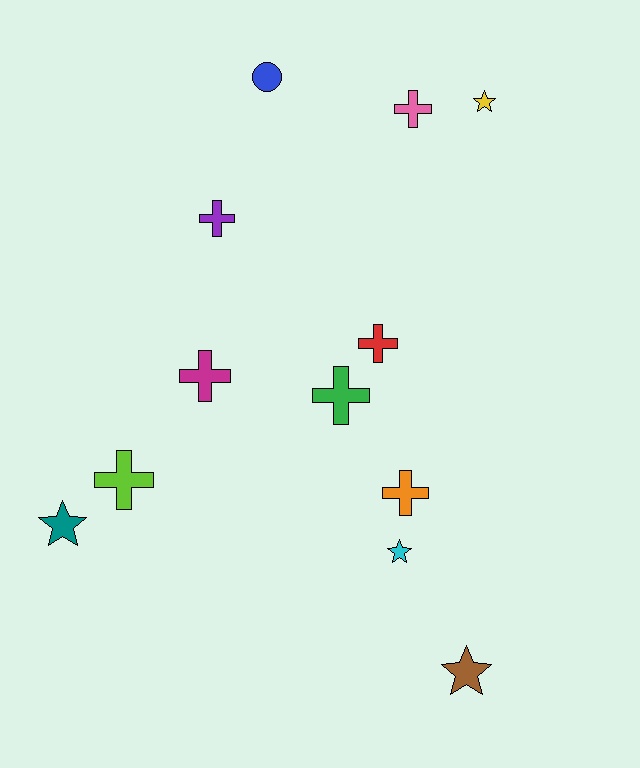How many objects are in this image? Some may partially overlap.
There are 12 objects.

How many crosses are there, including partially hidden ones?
There are 7 crosses.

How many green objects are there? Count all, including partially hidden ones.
There is 1 green object.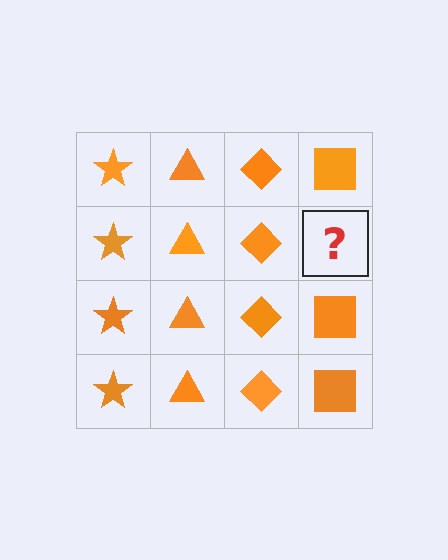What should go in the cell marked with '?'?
The missing cell should contain an orange square.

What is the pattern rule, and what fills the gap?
The rule is that each column has a consistent shape. The gap should be filled with an orange square.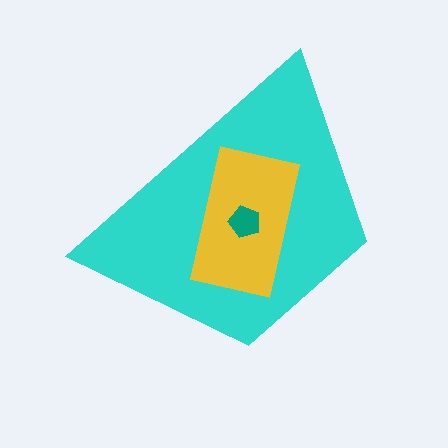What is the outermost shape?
The cyan trapezoid.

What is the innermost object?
The teal pentagon.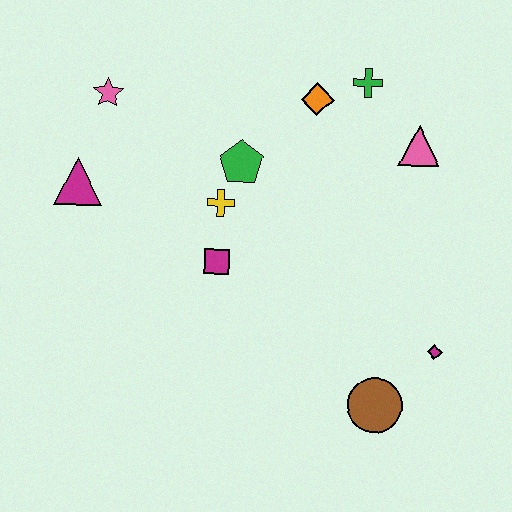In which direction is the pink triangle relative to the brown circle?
The pink triangle is above the brown circle.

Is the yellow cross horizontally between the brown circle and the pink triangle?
No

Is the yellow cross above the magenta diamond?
Yes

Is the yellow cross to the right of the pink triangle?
No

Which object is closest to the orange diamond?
The green cross is closest to the orange diamond.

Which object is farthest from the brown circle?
The pink star is farthest from the brown circle.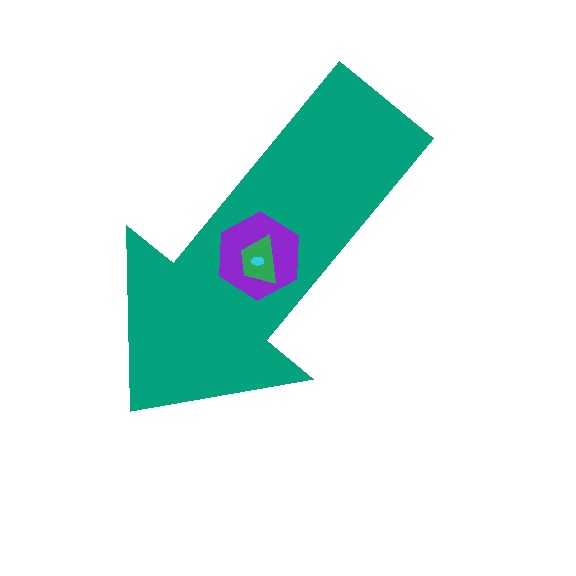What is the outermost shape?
The teal arrow.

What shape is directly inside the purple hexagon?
The green trapezoid.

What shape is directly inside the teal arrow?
The purple hexagon.